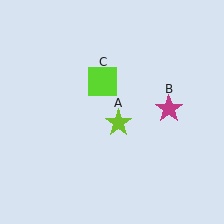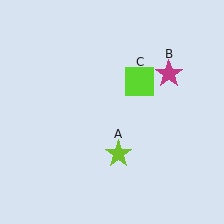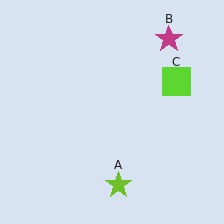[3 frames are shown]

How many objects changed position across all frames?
3 objects changed position: lime star (object A), magenta star (object B), lime square (object C).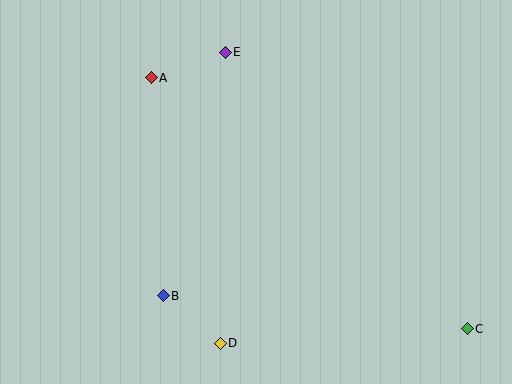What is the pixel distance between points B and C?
The distance between B and C is 306 pixels.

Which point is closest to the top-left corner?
Point A is closest to the top-left corner.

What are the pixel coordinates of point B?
Point B is at (163, 296).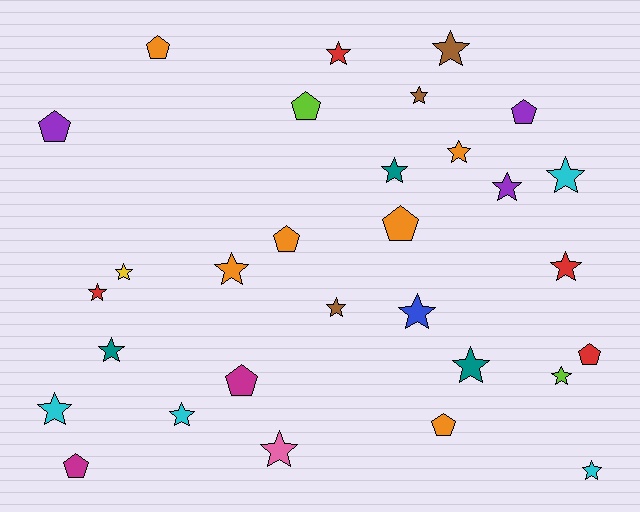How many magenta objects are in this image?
There are 2 magenta objects.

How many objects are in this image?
There are 30 objects.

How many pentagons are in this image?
There are 10 pentagons.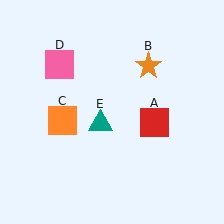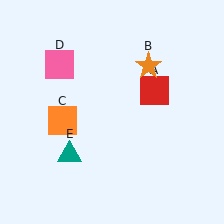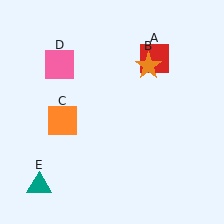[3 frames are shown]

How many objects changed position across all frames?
2 objects changed position: red square (object A), teal triangle (object E).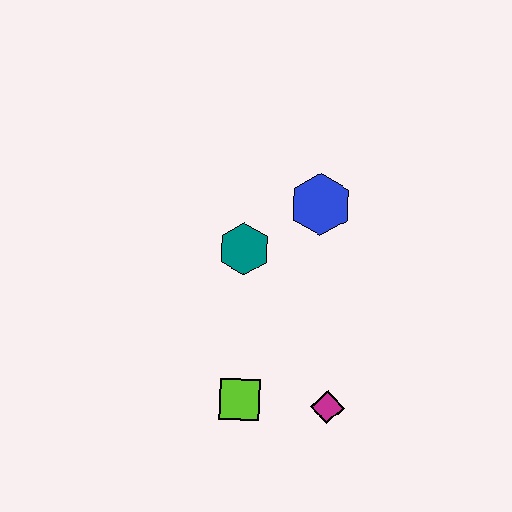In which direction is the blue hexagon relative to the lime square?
The blue hexagon is above the lime square.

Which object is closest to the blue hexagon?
The teal hexagon is closest to the blue hexagon.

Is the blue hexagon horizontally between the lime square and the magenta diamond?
Yes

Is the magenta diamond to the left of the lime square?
No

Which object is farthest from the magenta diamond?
The blue hexagon is farthest from the magenta diamond.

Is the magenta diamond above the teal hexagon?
No